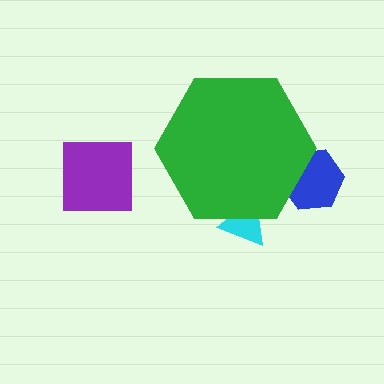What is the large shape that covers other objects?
A green hexagon.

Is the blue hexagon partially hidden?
Yes, the blue hexagon is partially hidden behind the green hexagon.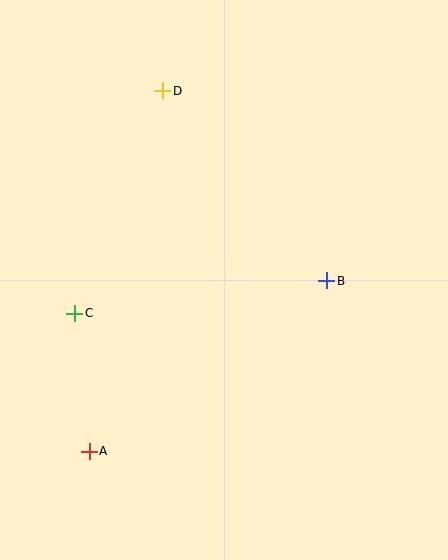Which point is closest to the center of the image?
Point B at (327, 281) is closest to the center.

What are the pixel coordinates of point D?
Point D is at (163, 91).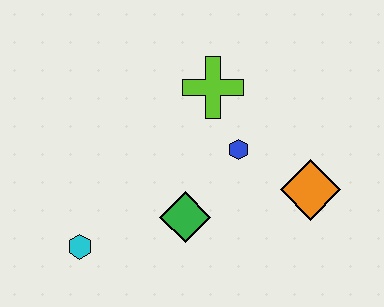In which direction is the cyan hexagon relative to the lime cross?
The cyan hexagon is below the lime cross.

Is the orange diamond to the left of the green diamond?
No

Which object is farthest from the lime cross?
The cyan hexagon is farthest from the lime cross.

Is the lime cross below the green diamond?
No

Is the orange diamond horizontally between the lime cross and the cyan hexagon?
No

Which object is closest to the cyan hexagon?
The green diamond is closest to the cyan hexagon.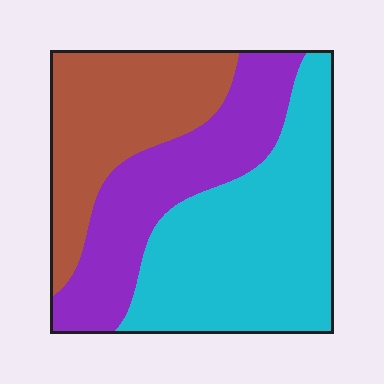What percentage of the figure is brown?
Brown covers about 30% of the figure.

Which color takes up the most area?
Cyan, at roughly 45%.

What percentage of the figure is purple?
Purple covers 29% of the figure.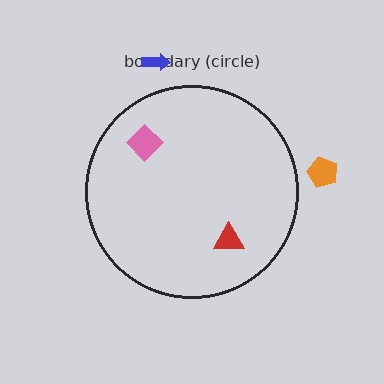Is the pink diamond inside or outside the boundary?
Inside.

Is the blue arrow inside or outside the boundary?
Outside.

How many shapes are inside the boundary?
2 inside, 2 outside.